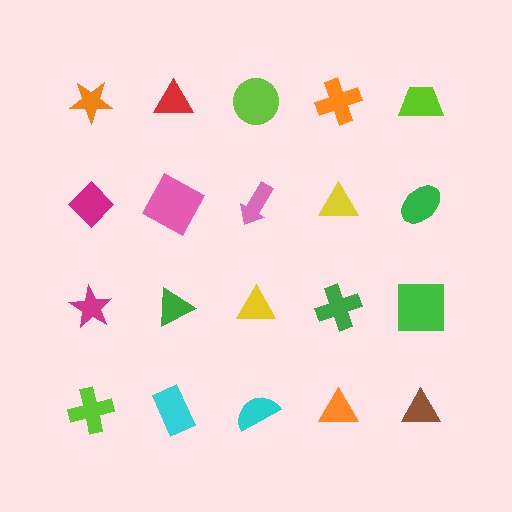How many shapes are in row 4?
5 shapes.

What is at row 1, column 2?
A red triangle.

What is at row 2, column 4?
A yellow triangle.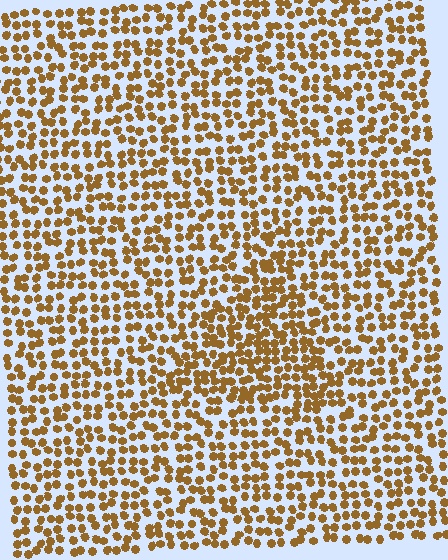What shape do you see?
I see a triangle.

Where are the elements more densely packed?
The elements are more densely packed inside the triangle boundary.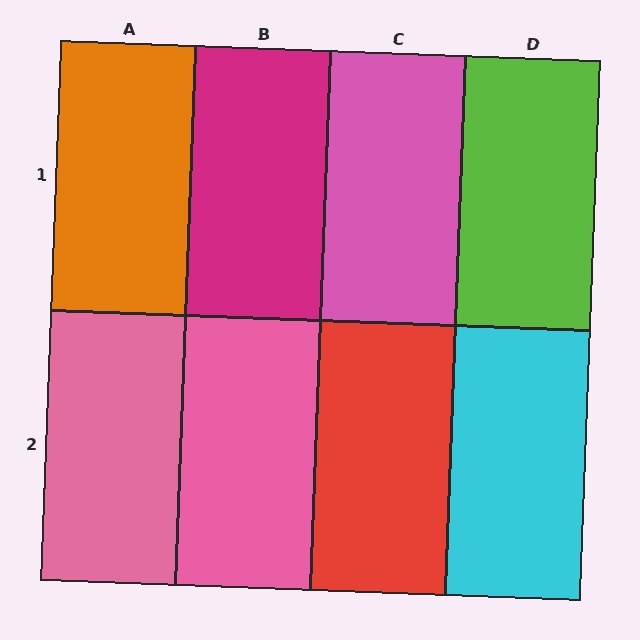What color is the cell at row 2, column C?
Red.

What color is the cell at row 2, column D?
Cyan.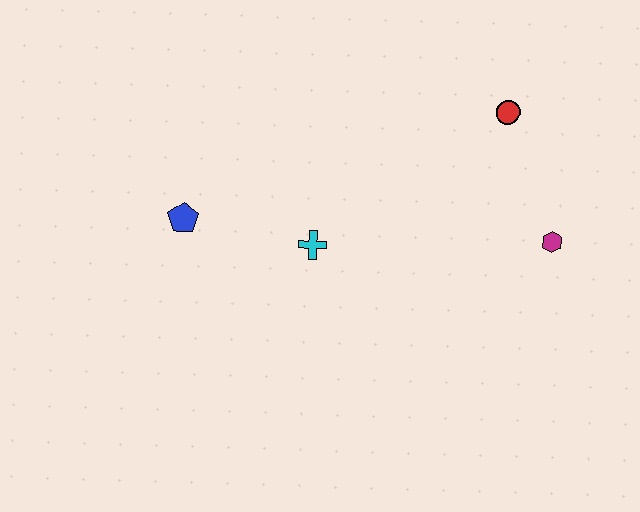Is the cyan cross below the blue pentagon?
Yes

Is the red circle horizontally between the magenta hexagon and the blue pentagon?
Yes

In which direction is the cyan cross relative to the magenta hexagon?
The cyan cross is to the left of the magenta hexagon.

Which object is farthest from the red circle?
The blue pentagon is farthest from the red circle.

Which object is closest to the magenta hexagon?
The red circle is closest to the magenta hexagon.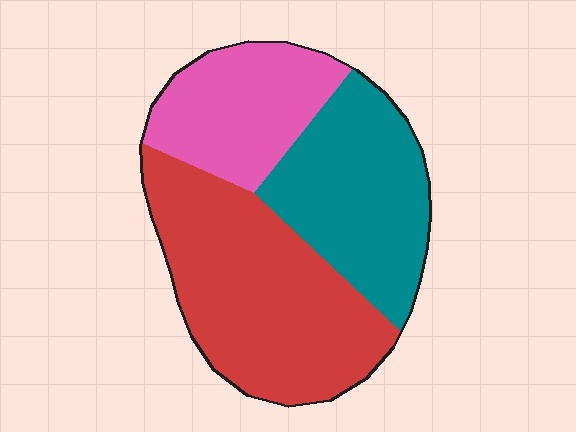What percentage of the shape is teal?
Teal takes up about one third (1/3) of the shape.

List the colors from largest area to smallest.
From largest to smallest: red, teal, pink.